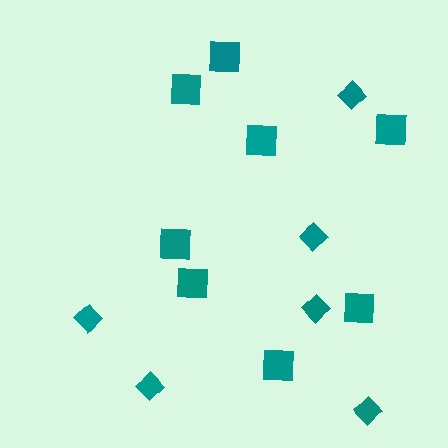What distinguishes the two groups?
There are 2 groups: one group of squares (8) and one group of diamonds (6).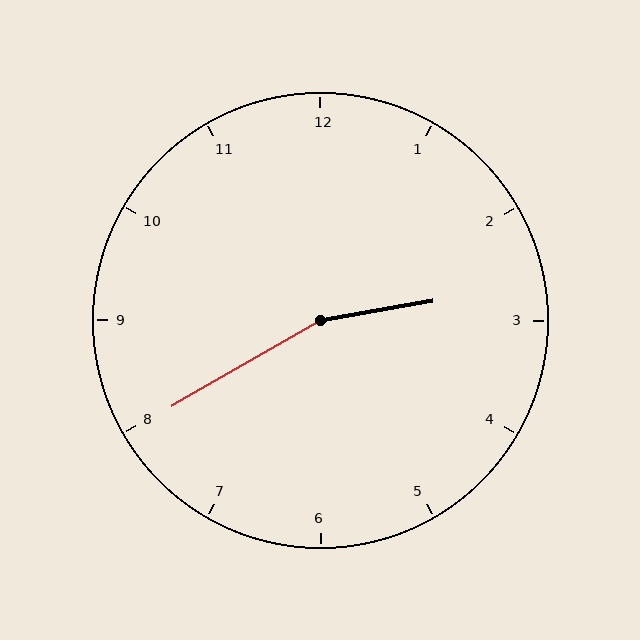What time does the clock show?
2:40.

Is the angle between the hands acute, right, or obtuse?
It is obtuse.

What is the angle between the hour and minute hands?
Approximately 160 degrees.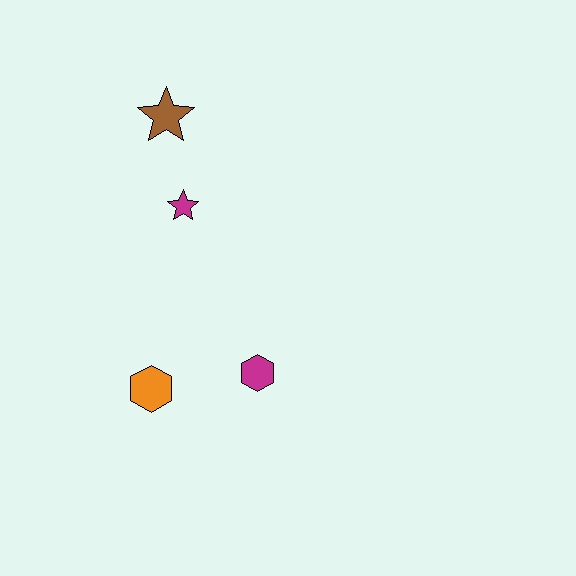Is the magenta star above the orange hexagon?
Yes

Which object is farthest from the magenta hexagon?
The brown star is farthest from the magenta hexagon.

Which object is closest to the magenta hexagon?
The orange hexagon is closest to the magenta hexagon.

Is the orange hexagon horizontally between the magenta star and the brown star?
No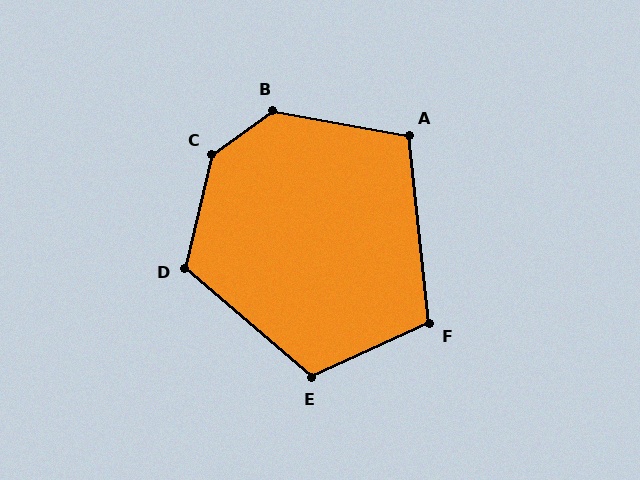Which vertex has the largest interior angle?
C, at approximately 139 degrees.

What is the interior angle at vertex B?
Approximately 134 degrees (obtuse).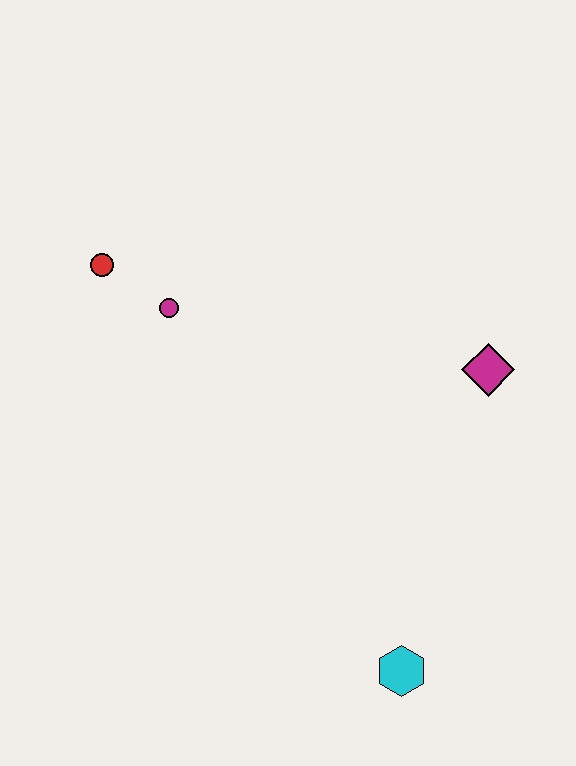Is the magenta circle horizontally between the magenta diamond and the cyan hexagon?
No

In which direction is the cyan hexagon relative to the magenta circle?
The cyan hexagon is below the magenta circle.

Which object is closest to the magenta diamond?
The cyan hexagon is closest to the magenta diamond.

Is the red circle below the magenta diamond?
No